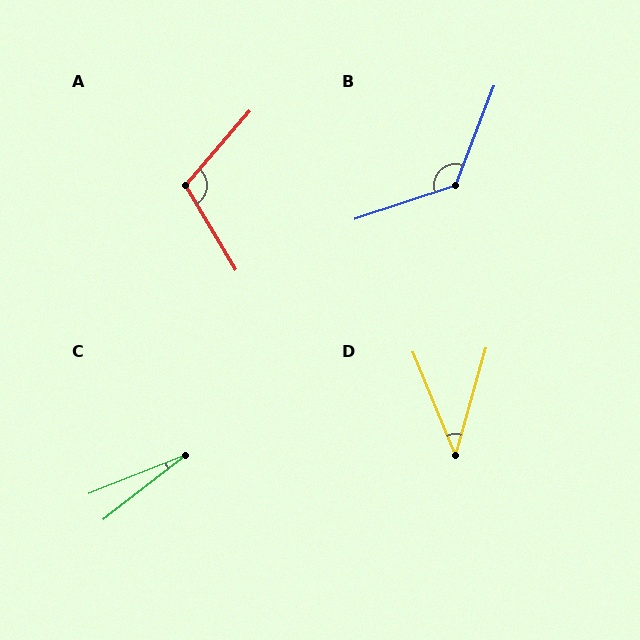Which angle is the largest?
B, at approximately 129 degrees.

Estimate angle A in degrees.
Approximately 109 degrees.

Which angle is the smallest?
C, at approximately 16 degrees.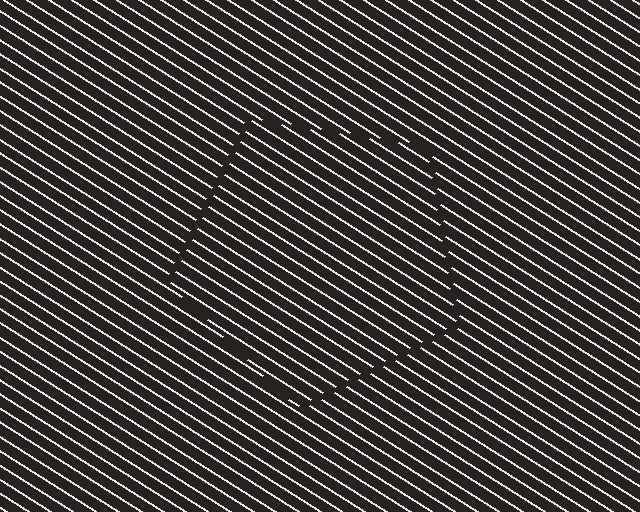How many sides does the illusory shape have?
5 sides — the line-ends trace a pentagon.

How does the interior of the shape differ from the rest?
The interior of the shape contains the same grating, shifted by half a period — the contour is defined by the phase discontinuity where line-ends from the inner and outer gratings abut.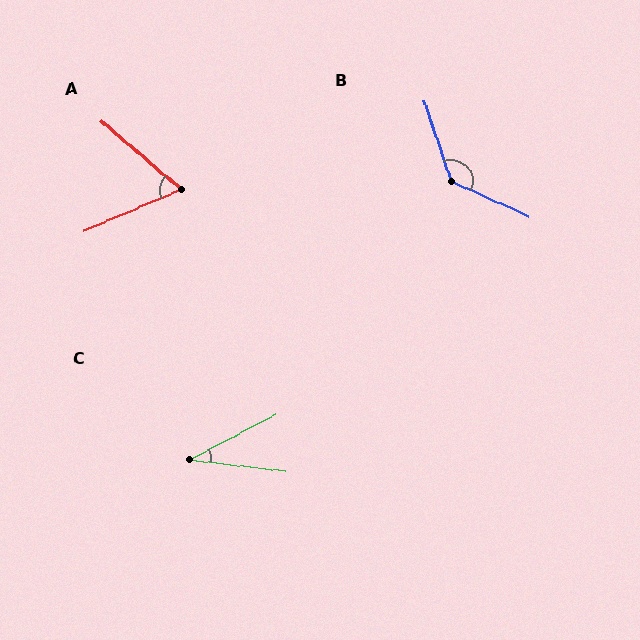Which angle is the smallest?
C, at approximately 35 degrees.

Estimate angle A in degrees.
Approximately 64 degrees.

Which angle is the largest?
B, at approximately 133 degrees.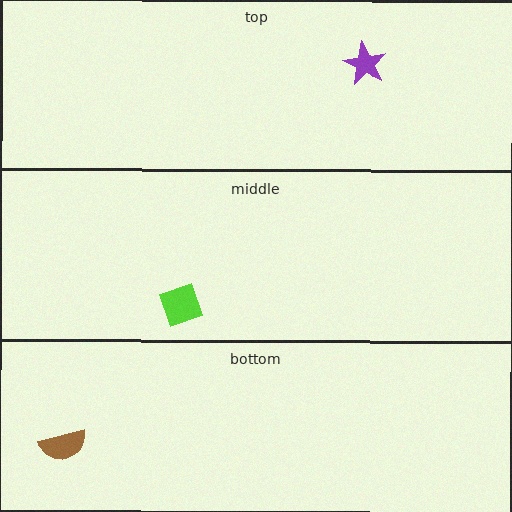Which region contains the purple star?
The top region.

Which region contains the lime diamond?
The middle region.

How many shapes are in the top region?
1.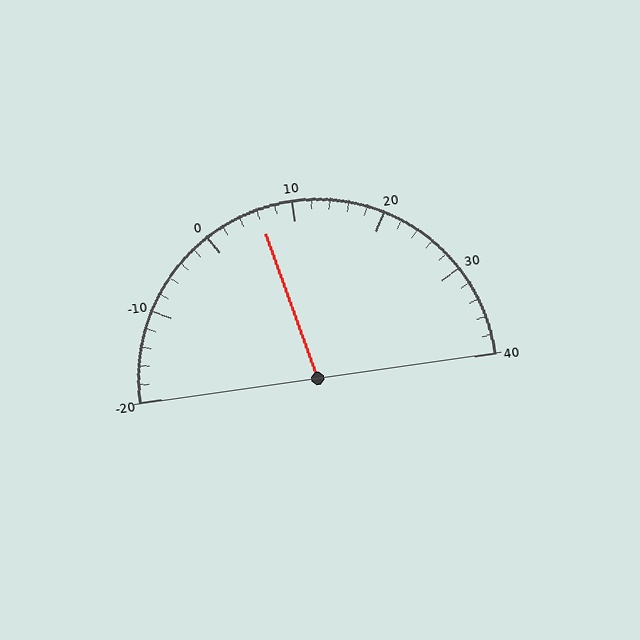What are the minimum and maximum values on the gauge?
The gauge ranges from -20 to 40.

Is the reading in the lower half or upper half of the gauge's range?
The reading is in the lower half of the range (-20 to 40).